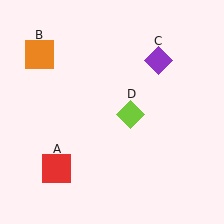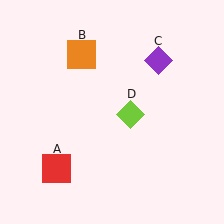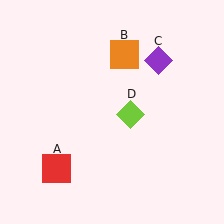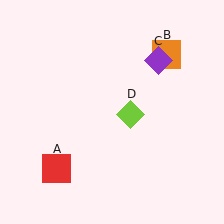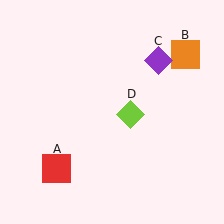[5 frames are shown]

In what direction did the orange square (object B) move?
The orange square (object B) moved right.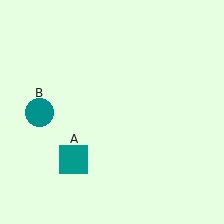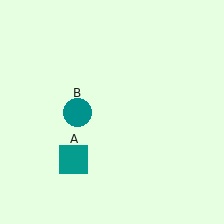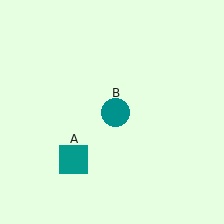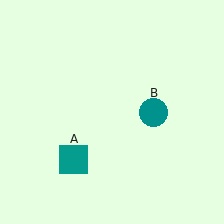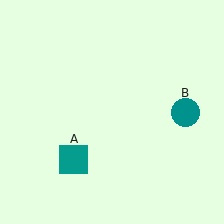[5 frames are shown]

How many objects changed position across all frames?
1 object changed position: teal circle (object B).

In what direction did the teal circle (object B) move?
The teal circle (object B) moved right.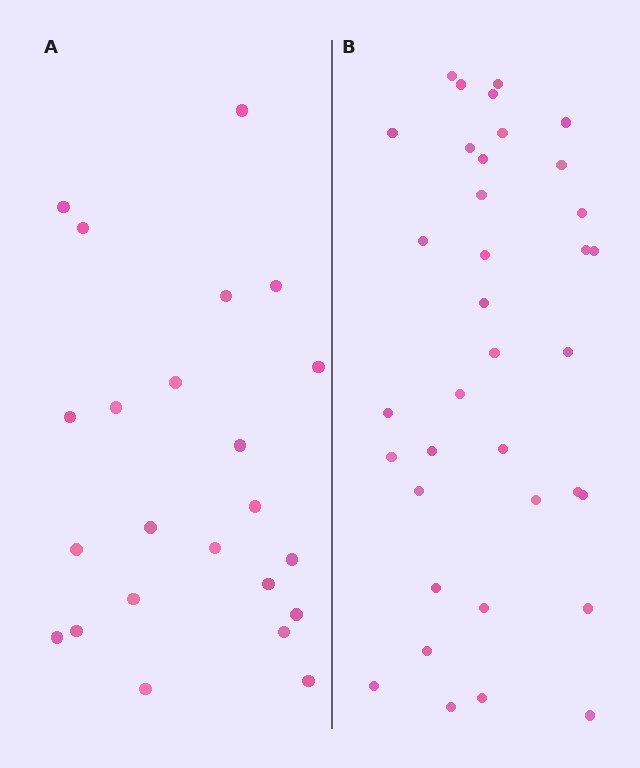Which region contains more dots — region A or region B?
Region B (the right region) has more dots.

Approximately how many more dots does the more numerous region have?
Region B has approximately 15 more dots than region A.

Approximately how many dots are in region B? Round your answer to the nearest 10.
About 40 dots. (The exact count is 36, which rounds to 40.)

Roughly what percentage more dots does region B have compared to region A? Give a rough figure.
About 55% more.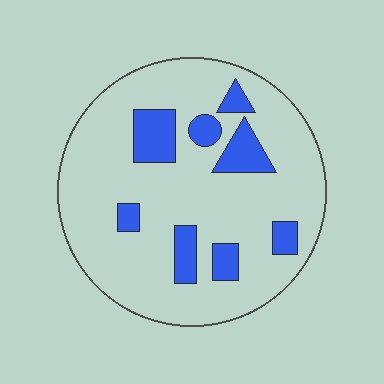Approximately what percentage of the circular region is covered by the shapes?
Approximately 15%.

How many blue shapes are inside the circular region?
8.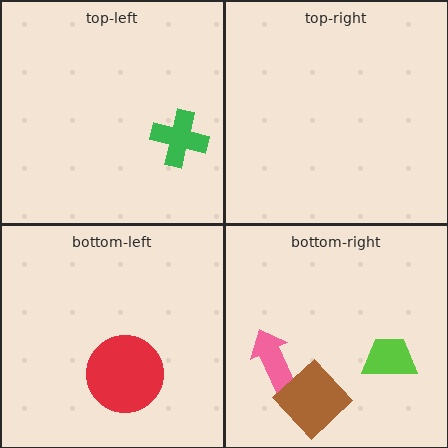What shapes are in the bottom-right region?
The pink arrow, the brown diamond, the lime trapezoid.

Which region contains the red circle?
The bottom-left region.